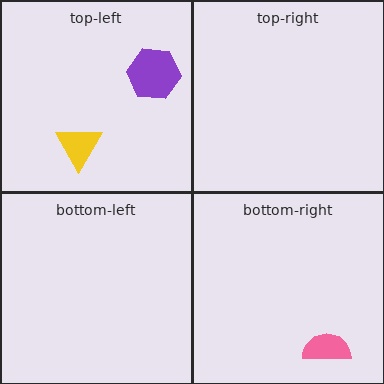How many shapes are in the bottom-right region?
1.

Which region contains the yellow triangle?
The top-left region.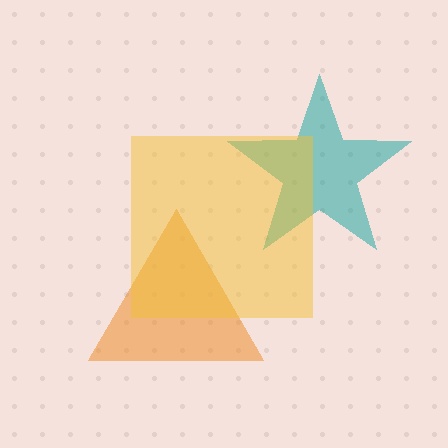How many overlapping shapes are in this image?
There are 3 overlapping shapes in the image.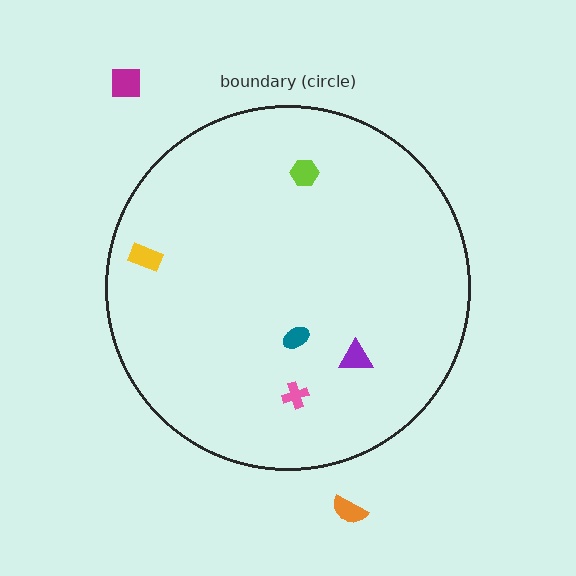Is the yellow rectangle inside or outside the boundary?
Inside.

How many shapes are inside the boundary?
5 inside, 2 outside.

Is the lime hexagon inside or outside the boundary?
Inside.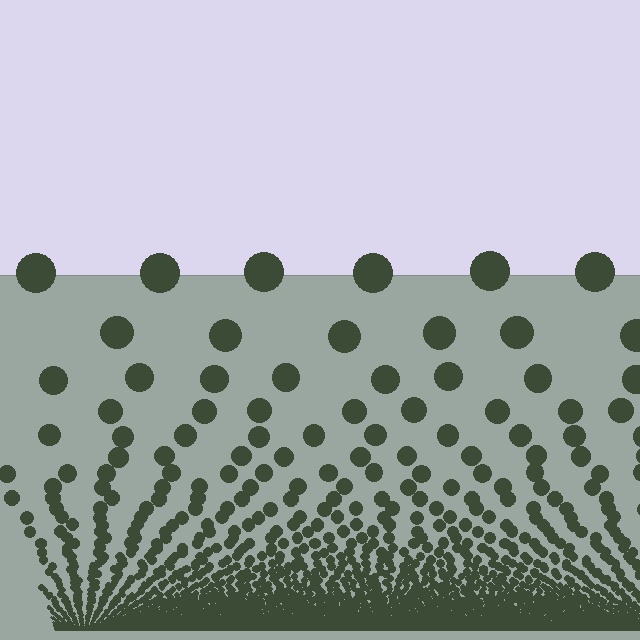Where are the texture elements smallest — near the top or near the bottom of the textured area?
Near the bottom.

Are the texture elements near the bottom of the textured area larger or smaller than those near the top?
Smaller. The gradient is inverted — elements near the bottom are smaller and denser.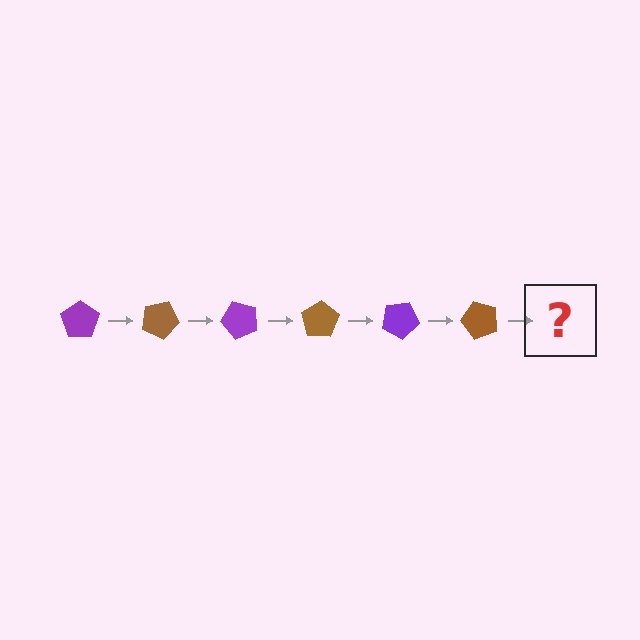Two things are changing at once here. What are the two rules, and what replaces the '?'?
The two rules are that it rotates 25 degrees each step and the color cycles through purple and brown. The '?' should be a purple pentagon, rotated 150 degrees from the start.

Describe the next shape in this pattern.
It should be a purple pentagon, rotated 150 degrees from the start.